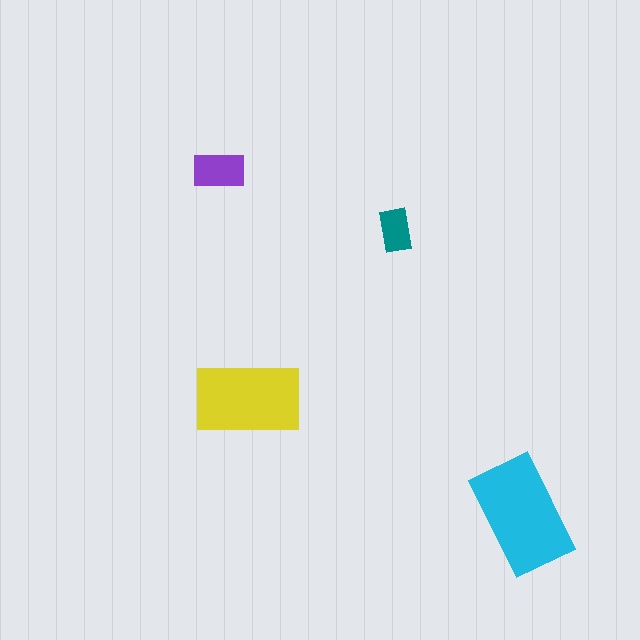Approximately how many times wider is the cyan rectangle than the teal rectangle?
About 2.5 times wider.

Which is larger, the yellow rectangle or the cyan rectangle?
The cyan one.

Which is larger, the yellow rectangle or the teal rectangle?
The yellow one.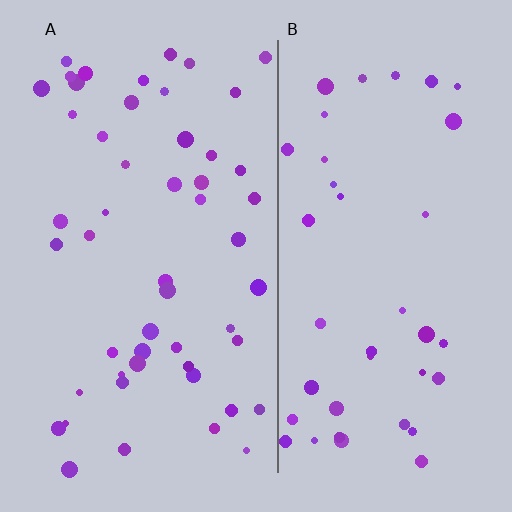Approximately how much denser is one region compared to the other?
Approximately 1.3× — region A over region B.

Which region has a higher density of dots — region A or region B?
A (the left).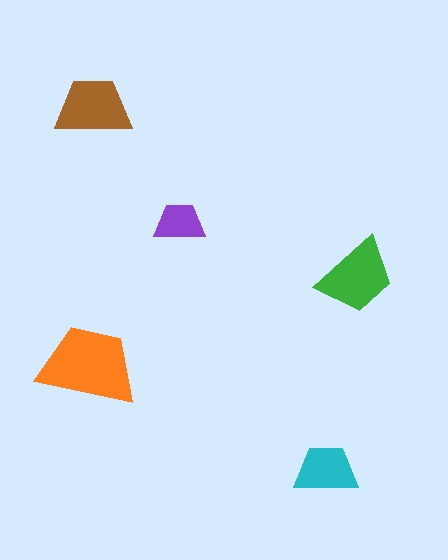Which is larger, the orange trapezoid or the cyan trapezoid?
The orange one.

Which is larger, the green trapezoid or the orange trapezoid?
The orange one.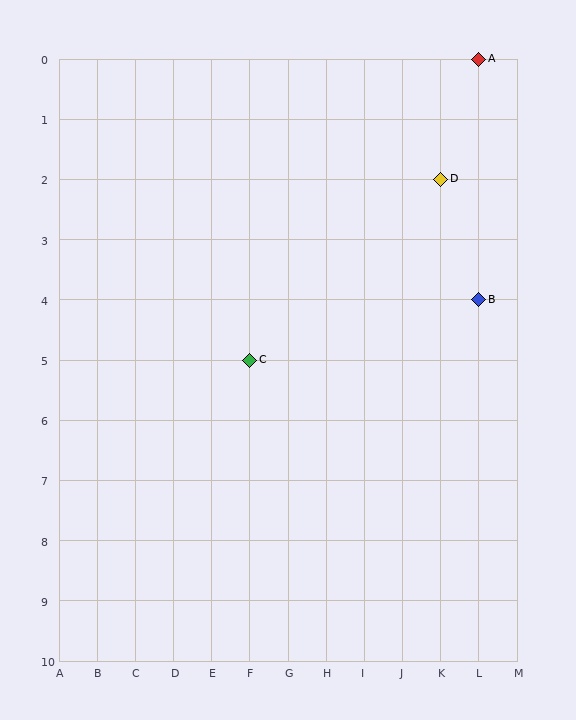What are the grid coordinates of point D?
Point D is at grid coordinates (K, 2).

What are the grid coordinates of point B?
Point B is at grid coordinates (L, 4).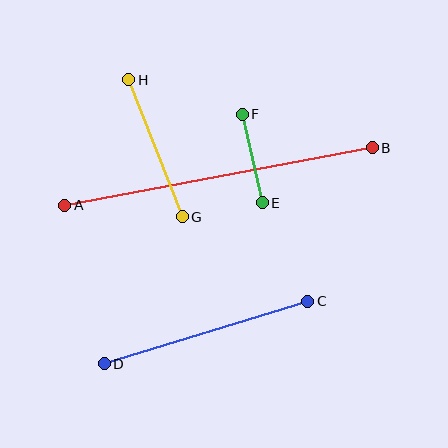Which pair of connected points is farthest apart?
Points A and B are farthest apart.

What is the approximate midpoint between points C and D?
The midpoint is at approximately (206, 332) pixels.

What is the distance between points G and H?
The distance is approximately 147 pixels.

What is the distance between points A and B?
The distance is approximately 313 pixels.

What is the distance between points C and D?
The distance is approximately 213 pixels.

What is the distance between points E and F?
The distance is approximately 91 pixels.